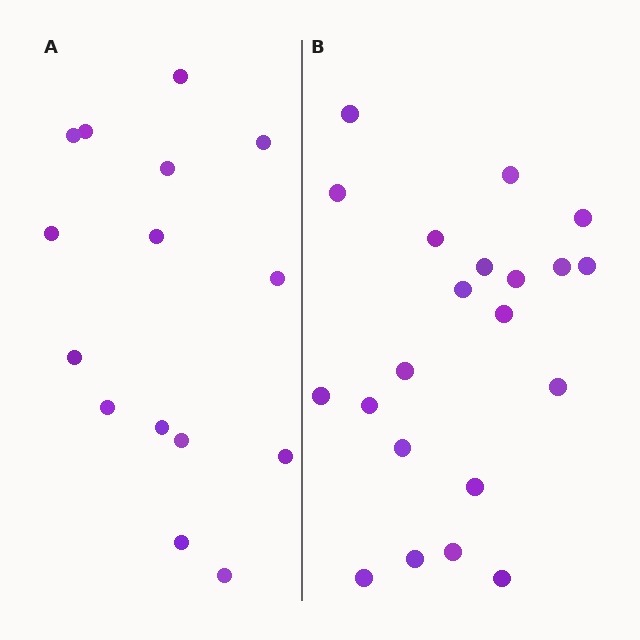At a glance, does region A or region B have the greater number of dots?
Region B (the right region) has more dots.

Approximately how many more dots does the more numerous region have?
Region B has about 6 more dots than region A.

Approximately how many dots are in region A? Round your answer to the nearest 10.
About 20 dots. (The exact count is 15, which rounds to 20.)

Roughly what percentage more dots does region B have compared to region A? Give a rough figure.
About 40% more.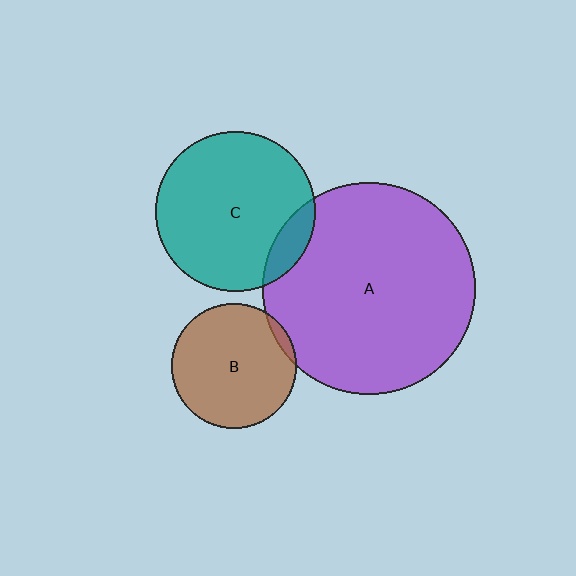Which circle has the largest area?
Circle A (purple).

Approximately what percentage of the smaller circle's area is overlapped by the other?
Approximately 5%.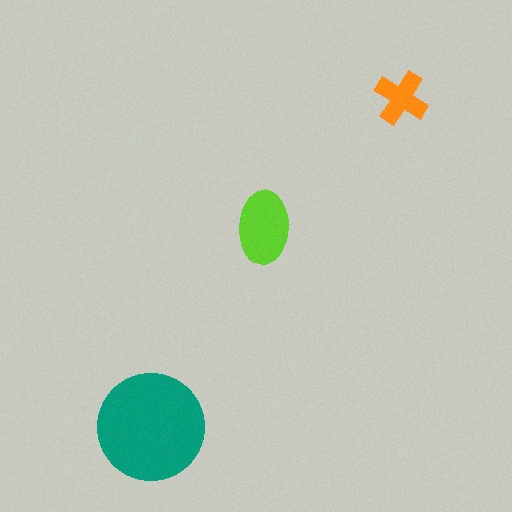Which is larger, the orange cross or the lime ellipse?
The lime ellipse.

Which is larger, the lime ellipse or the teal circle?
The teal circle.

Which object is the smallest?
The orange cross.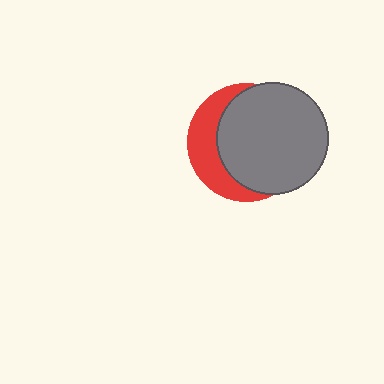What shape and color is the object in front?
The object in front is a gray circle.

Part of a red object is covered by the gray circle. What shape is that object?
It is a circle.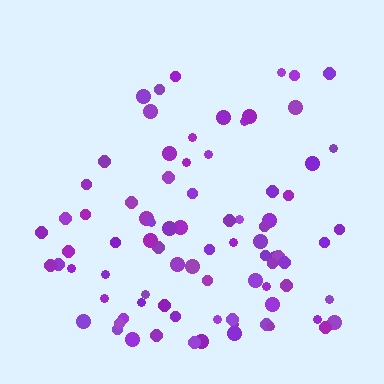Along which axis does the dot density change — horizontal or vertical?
Vertical.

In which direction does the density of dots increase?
From top to bottom, with the bottom side densest.